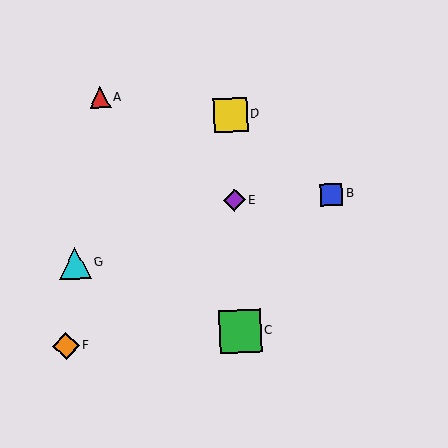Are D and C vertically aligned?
Yes, both are at x≈230.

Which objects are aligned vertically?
Objects C, D, E are aligned vertically.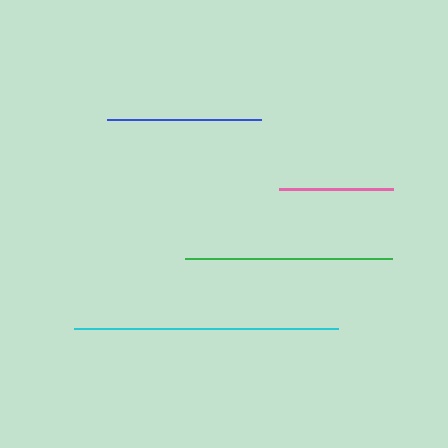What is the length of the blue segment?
The blue segment is approximately 154 pixels long.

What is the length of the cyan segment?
The cyan segment is approximately 265 pixels long.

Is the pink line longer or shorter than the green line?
The green line is longer than the pink line.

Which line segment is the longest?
The cyan line is the longest at approximately 265 pixels.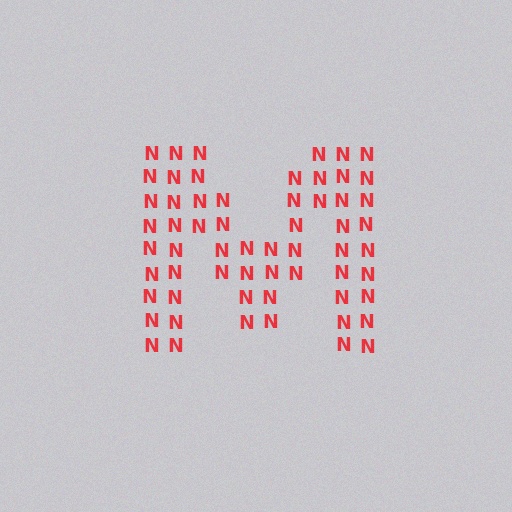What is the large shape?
The large shape is the letter M.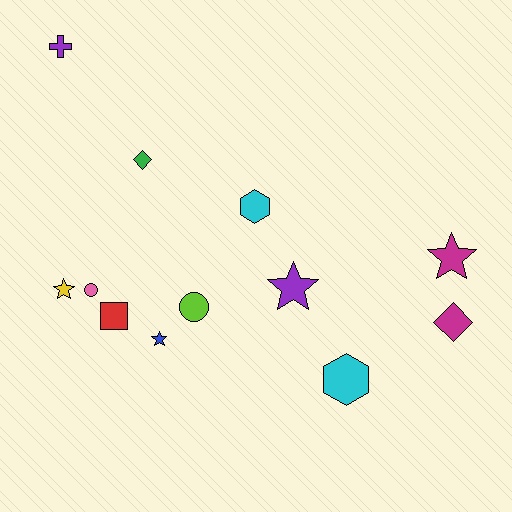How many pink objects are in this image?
There is 1 pink object.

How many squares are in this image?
There is 1 square.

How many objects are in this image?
There are 12 objects.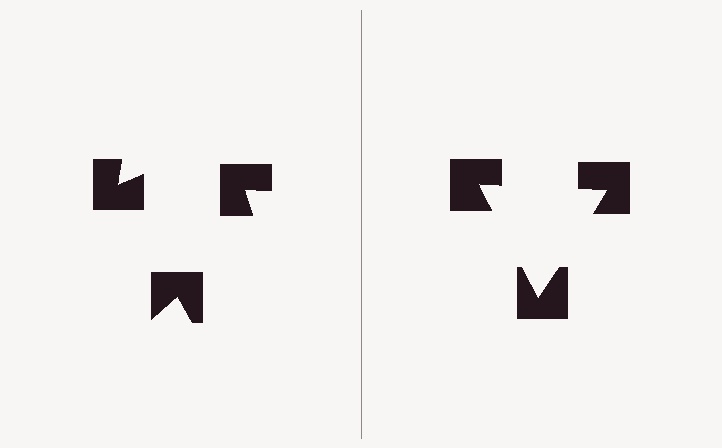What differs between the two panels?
The notched squares are positioned identically on both sides; only the wedge orientations differ. On the right they align to a triangle; on the left they are misaligned.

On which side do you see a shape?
An illusory triangle appears on the right side. On the left side the wedge cuts are rotated, so no coherent shape forms.